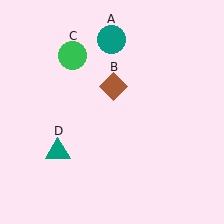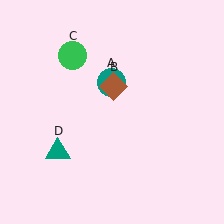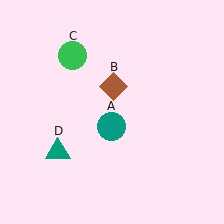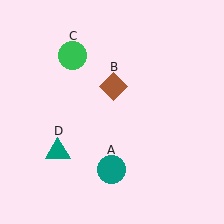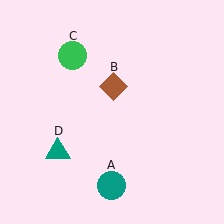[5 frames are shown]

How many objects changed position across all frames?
1 object changed position: teal circle (object A).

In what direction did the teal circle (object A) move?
The teal circle (object A) moved down.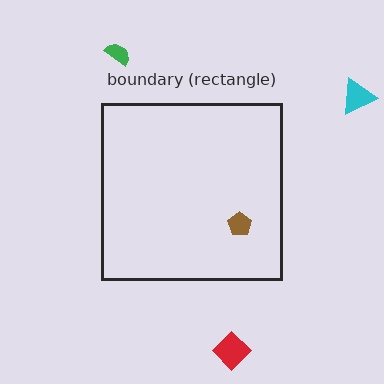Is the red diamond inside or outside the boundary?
Outside.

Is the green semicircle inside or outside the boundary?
Outside.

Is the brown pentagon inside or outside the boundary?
Inside.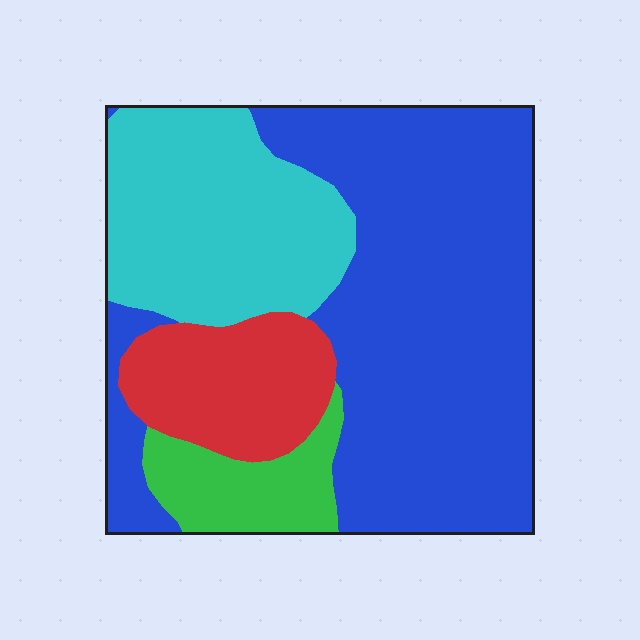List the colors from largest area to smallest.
From largest to smallest: blue, cyan, red, green.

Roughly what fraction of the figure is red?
Red covers roughly 15% of the figure.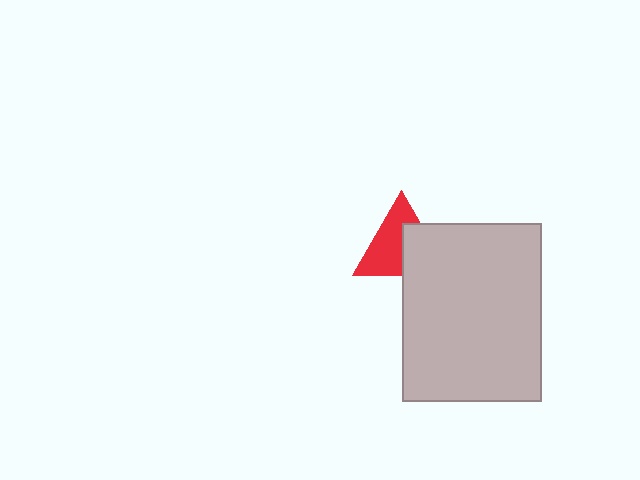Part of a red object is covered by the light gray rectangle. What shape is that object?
It is a triangle.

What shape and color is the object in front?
The object in front is a light gray rectangle.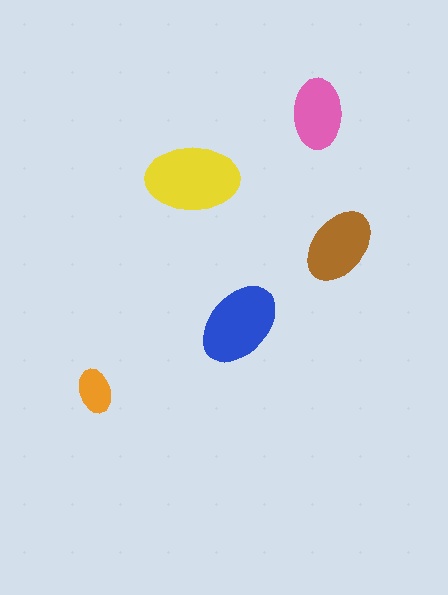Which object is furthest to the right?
The brown ellipse is rightmost.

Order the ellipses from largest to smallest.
the yellow one, the blue one, the brown one, the pink one, the orange one.